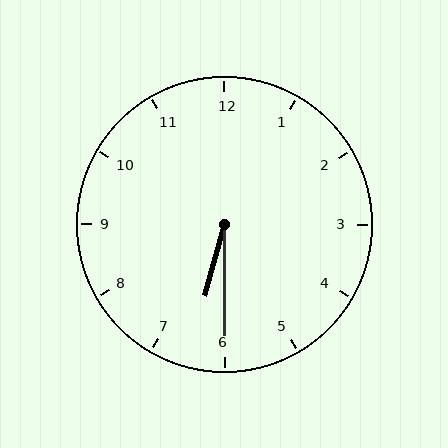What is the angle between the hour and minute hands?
Approximately 15 degrees.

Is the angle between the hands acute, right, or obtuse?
It is acute.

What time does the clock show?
6:30.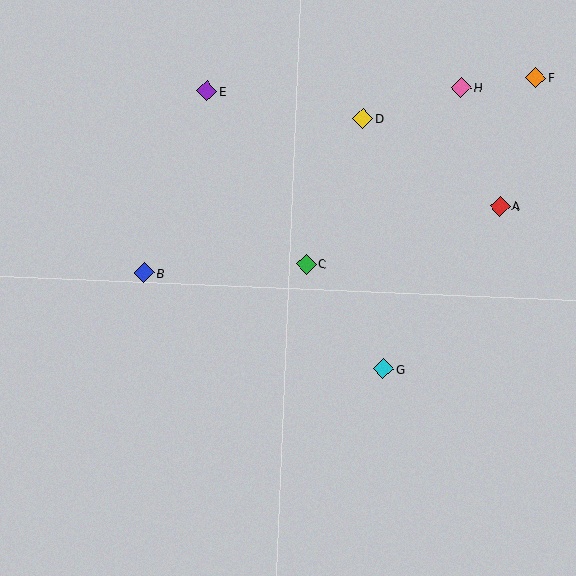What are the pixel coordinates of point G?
Point G is at (383, 369).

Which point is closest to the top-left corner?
Point E is closest to the top-left corner.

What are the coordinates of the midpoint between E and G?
The midpoint between E and G is at (295, 230).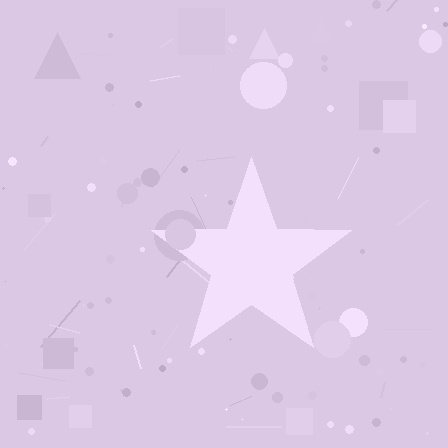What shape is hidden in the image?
A star is hidden in the image.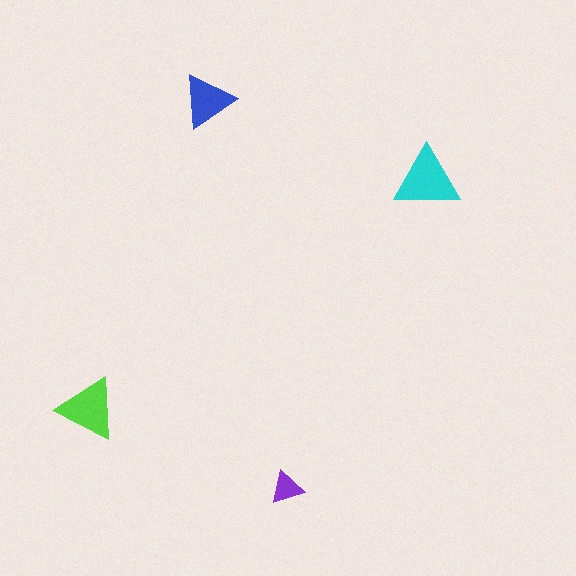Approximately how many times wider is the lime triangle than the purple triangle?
About 2 times wider.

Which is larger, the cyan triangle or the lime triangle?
The cyan one.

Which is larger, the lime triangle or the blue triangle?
The lime one.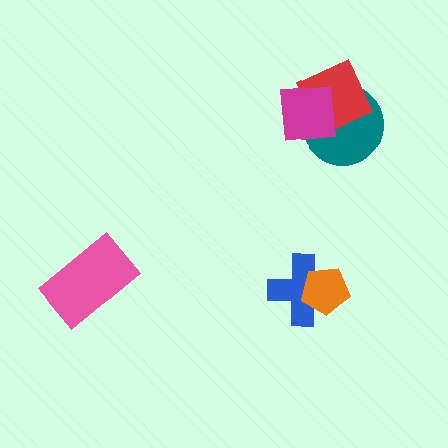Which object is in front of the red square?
The magenta square is in front of the red square.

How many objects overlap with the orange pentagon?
1 object overlaps with the orange pentagon.